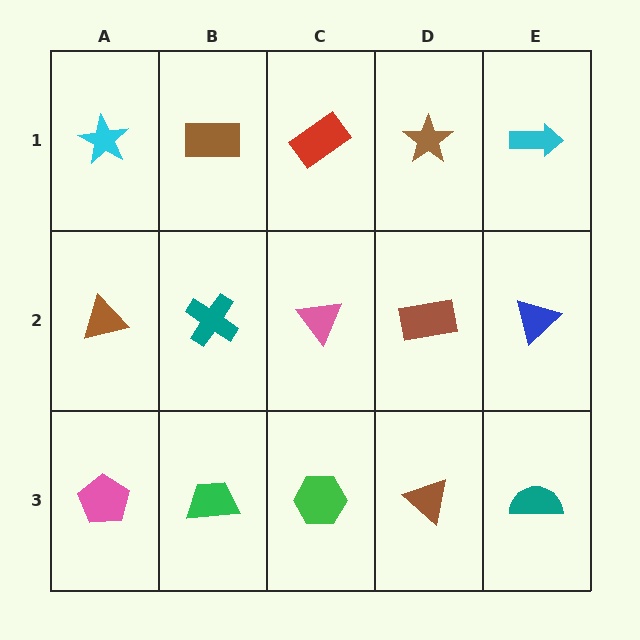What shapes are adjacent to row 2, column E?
A cyan arrow (row 1, column E), a teal semicircle (row 3, column E), a brown rectangle (row 2, column D).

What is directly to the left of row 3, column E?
A brown triangle.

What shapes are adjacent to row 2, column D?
A brown star (row 1, column D), a brown triangle (row 3, column D), a pink triangle (row 2, column C), a blue triangle (row 2, column E).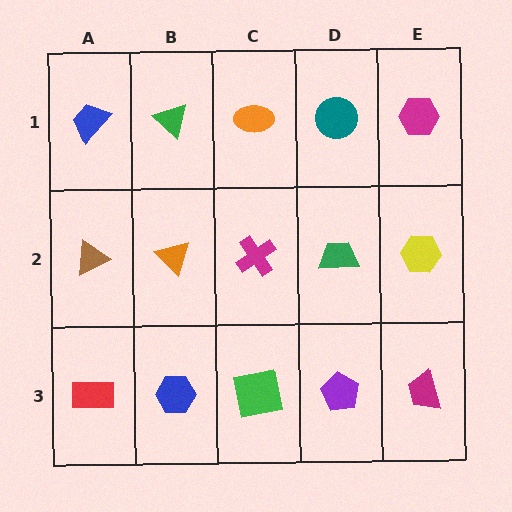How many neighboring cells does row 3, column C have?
3.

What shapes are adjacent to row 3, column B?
An orange triangle (row 2, column B), a red rectangle (row 3, column A), a green square (row 3, column C).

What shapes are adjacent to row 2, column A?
A blue trapezoid (row 1, column A), a red rectangle (row 3, column A), an orange triangle (row 2, column B).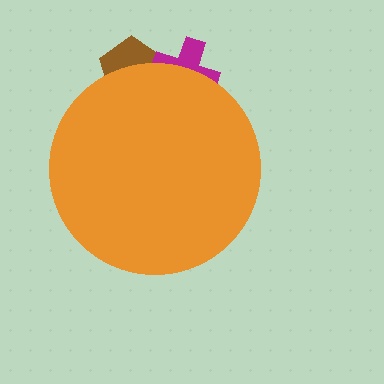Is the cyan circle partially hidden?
Yes, the cyan circle is partially hidden behind the orange circle.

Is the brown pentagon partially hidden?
Yes, the brown pentagon is partially hidden behind the orange circle.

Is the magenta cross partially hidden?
Yes, the magenta cross is partially hidden behind the orange circle.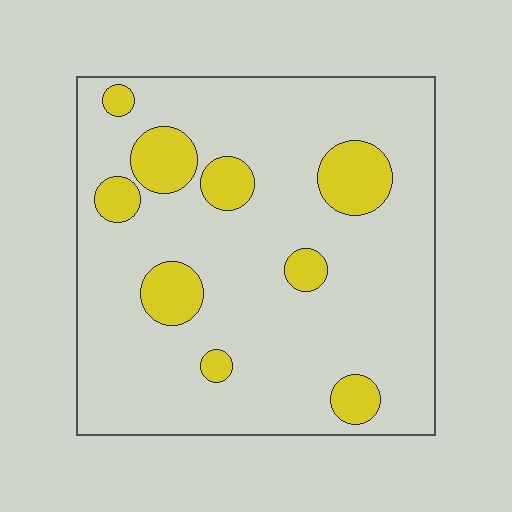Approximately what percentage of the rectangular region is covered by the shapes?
Approximately 15%.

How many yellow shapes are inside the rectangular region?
9.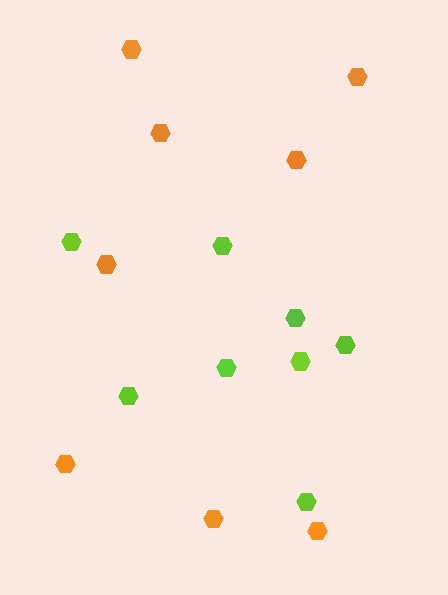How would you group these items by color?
There are 2 groups: one group of orange hexagons (8) and one group of lime hexagons (8).